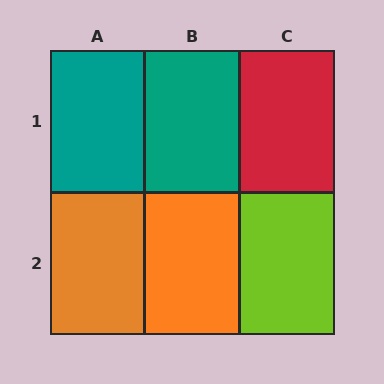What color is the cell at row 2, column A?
Orange.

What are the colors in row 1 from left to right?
Teal, teal, red.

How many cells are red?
1 cell is red.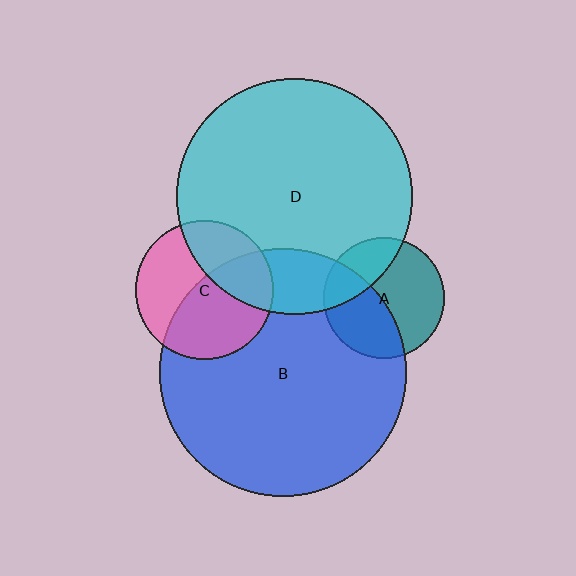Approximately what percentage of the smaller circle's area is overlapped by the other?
Approximately 15%.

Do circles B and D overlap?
Yes.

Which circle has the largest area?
Circle B (blue).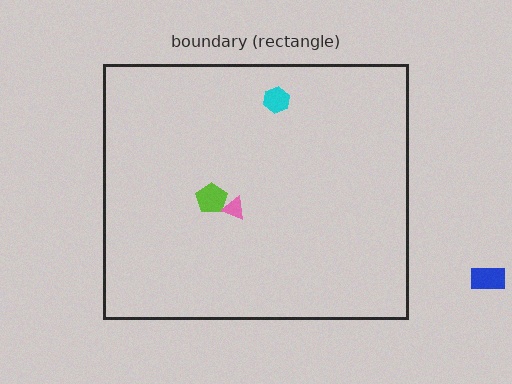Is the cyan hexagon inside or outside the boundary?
Inside.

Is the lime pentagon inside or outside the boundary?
Inside.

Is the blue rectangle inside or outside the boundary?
Outside.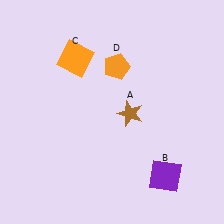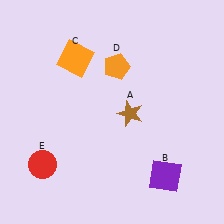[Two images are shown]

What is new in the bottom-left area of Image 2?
A red circle (E) was added in the bottom-left area of Image 2.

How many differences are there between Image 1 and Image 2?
There is 1 difference between the two images.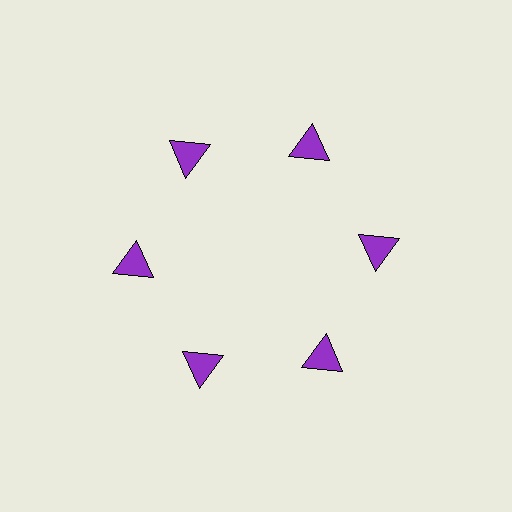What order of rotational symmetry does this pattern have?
This pattern has 6-fold rotational symmetry.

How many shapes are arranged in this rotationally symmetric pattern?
There are 6 shapes, arranged in 6 groups of 1.